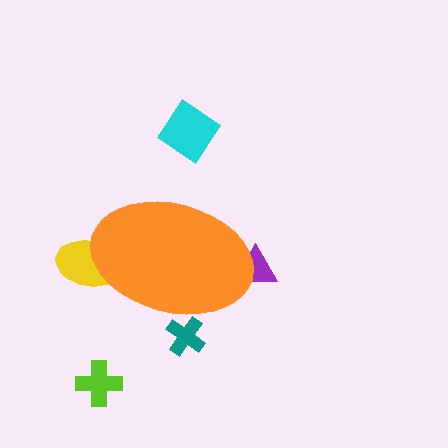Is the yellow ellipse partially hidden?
Yes, the yellow ellipse is partially hidden behind the orange ellipse.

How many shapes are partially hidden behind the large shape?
3 shapes are partially hidden.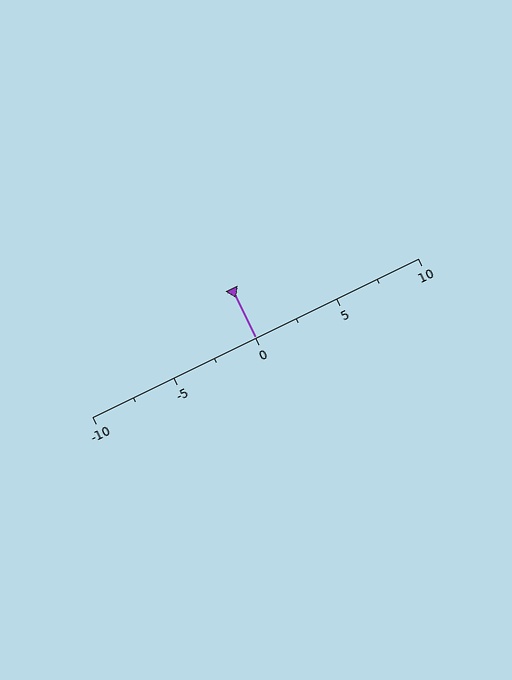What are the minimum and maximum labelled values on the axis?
The axis runs from -10 to 10.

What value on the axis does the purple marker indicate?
The marker indicates approximately 0.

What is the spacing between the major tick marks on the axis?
The major ticks are spaced 5 apart.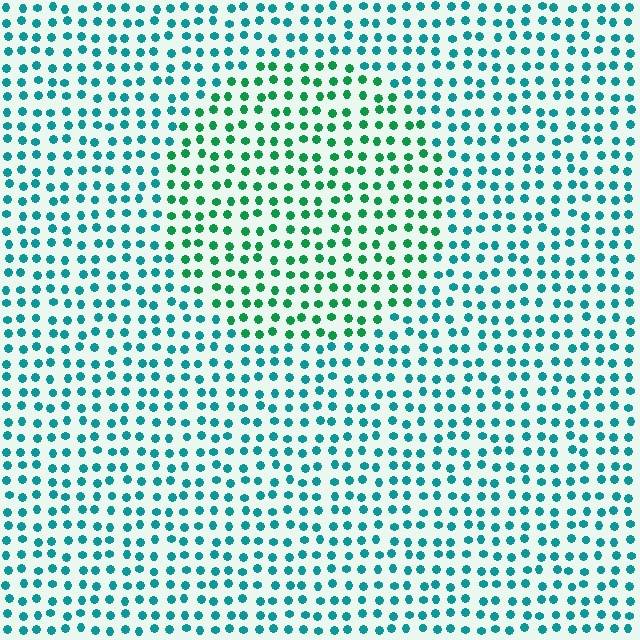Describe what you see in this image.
The image is filled with small teal elements in a uniform arrangement. A circle-shaped region is visible where the elements are tinted to a slightly different hue, forming a subtle color boundary.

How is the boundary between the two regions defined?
The boundary is defined purely by a slight shift in hue (about 34 degrees). Spacing, size, and orientation are identical on both sides.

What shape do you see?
I see a circle.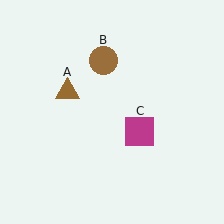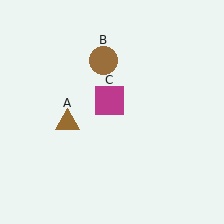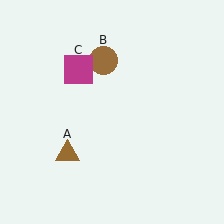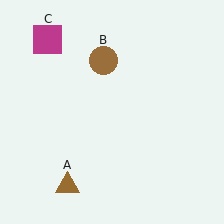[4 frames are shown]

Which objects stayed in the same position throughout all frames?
Brown circle (object B) remained stationary.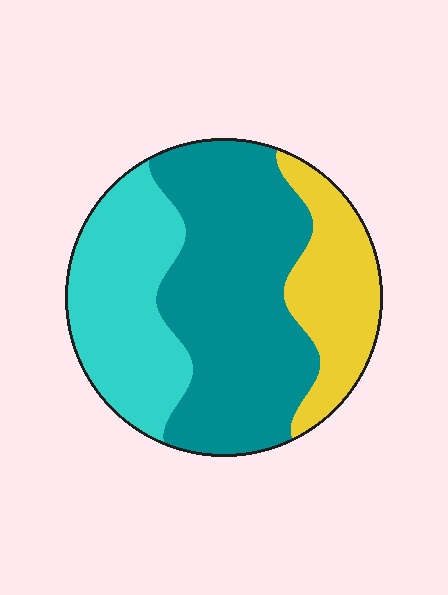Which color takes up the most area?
Teal, at roughly 50%.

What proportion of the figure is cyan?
Cyan covers around 30% of the figure.